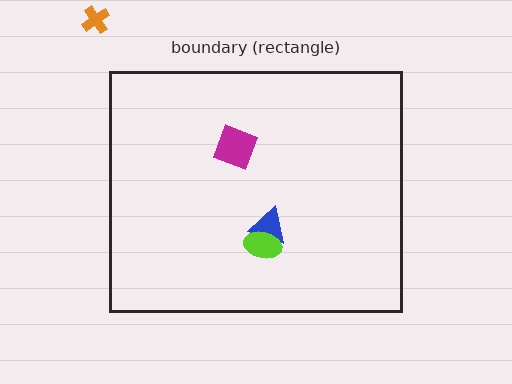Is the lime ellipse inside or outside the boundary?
Inside.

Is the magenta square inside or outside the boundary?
Inside.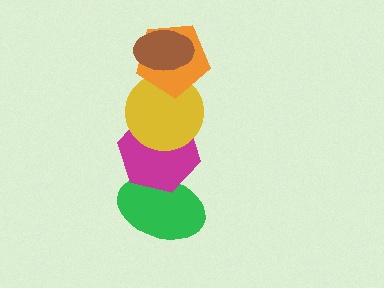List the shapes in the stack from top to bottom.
From top to bottom: the brown ellipse, the orange pentagon, the yellow circle, the magenta hexagon, the green ellipse.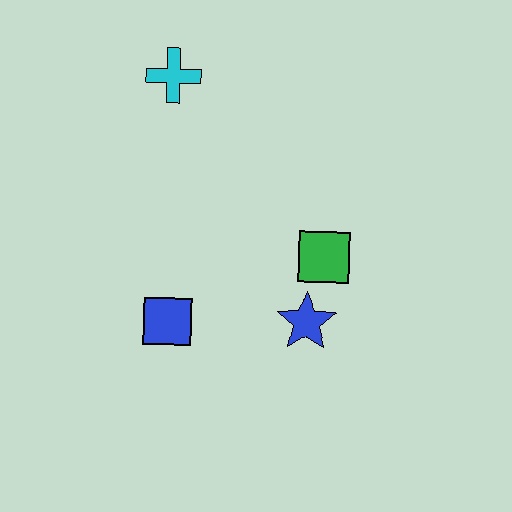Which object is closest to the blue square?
The blue star is closest to the blue square.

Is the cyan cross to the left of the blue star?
Yes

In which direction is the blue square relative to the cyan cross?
The blue square is below the cyan cross.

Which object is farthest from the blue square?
The cyan cross is farthest from the blue square.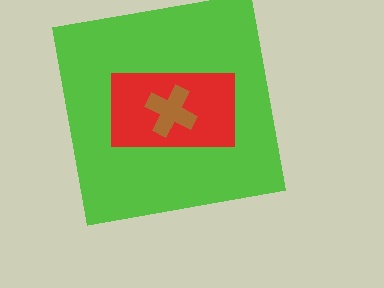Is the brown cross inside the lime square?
Yes.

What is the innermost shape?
The brown cross.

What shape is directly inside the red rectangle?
The brown cross.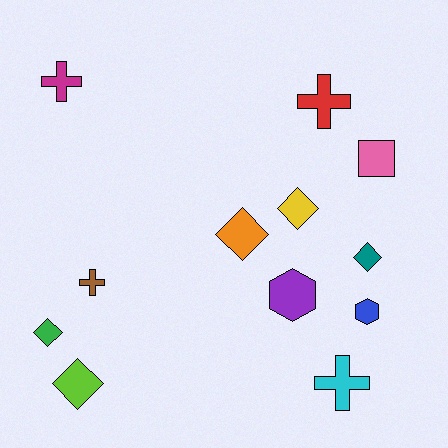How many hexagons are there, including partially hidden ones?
There are 2 hexagons.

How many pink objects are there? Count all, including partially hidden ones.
There is 1 pink object.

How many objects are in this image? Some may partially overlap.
There are 12 objects.